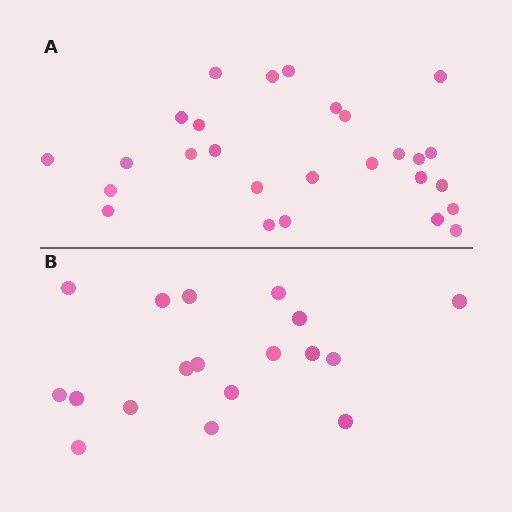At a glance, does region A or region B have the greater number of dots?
Region A (the top region) has more dots.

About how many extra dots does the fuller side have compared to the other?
Region A has roughly 8 or so more dots than region B.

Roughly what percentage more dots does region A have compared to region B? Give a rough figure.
About 50% more.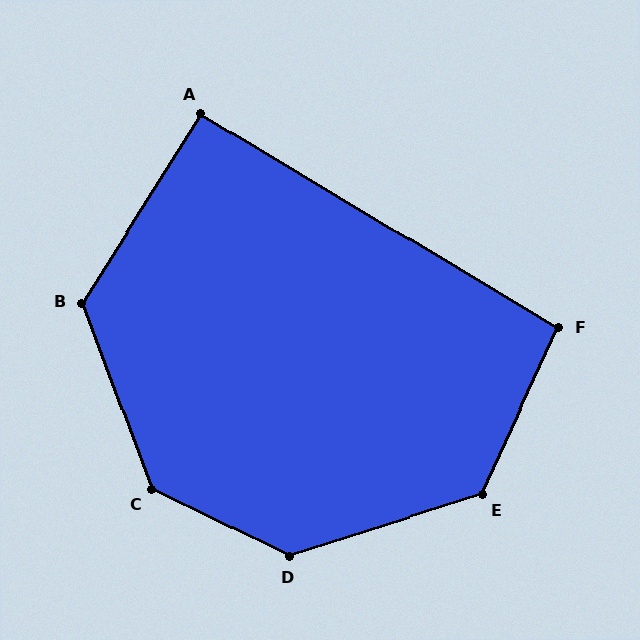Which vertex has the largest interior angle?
C, at approximately 137 degrees.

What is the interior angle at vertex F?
Approximately 96 degrees (obtuse).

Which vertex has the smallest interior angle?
A, at approximately 91 degrees.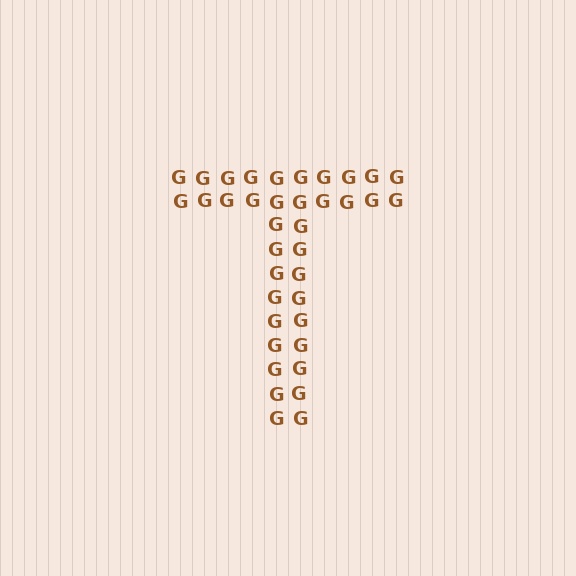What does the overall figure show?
The overall figure shows the letter T.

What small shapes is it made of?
It is made of small letter G's.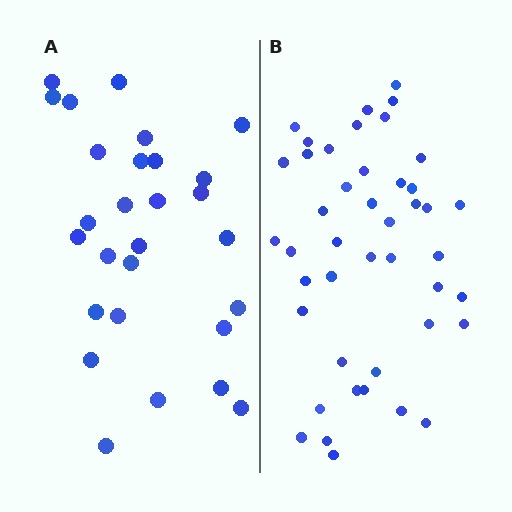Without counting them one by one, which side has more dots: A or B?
Region B (the right region) has more dots.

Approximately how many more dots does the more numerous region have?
Region B has approximately 15 more dots than region A.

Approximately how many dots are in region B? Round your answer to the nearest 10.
About 40 dots. (The exact count is 44, which rounds to 40.)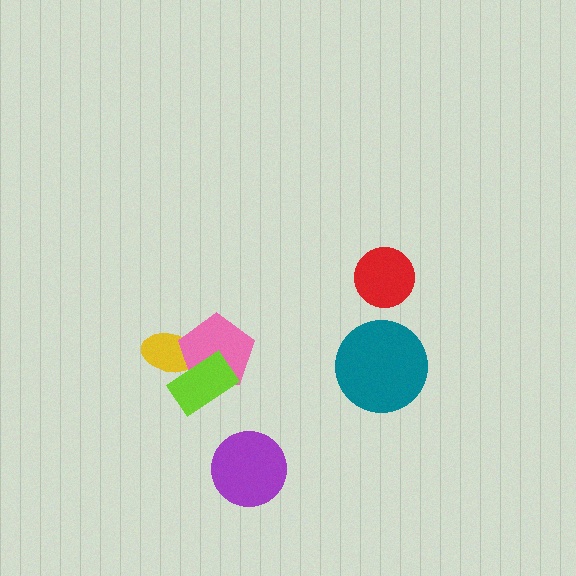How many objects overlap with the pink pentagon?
2 objects overlap with the pink pentagon.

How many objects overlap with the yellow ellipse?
2 objects overlap with the yellow ellipse.